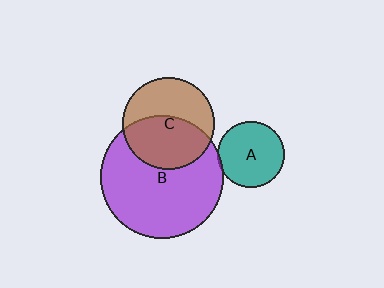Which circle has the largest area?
Circle B (purple).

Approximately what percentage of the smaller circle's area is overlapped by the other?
Approximately 5%.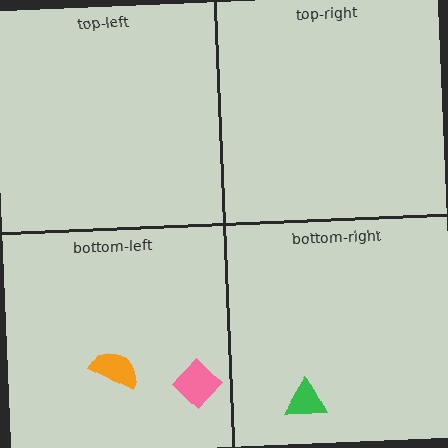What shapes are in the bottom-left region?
The pink diamond, the orange semicircle.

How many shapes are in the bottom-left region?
2.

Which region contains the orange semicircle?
The bottom-left region.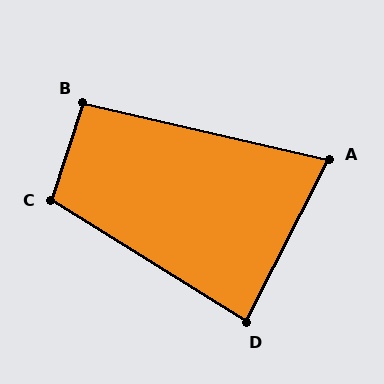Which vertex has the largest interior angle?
C, at approximately 104 degrees.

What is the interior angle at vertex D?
Approximately 85 degrees (approximately right).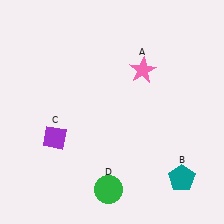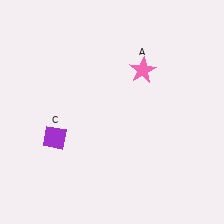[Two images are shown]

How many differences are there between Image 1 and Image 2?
There are 2 differences between the two images.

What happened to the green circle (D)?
The green circle (D) was removed in Image 2. It was in the bottom-left area of Image 1.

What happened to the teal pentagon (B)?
The teal pentagon (B) was removed in Image 2. It was in the bottom-right area of Image 1.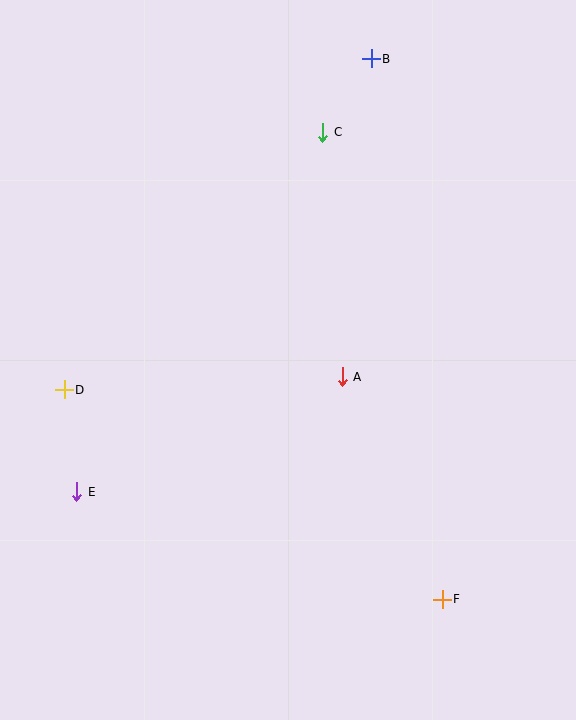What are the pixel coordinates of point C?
Point C is at (323, 132).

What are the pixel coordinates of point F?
Point F is at (442, 599).